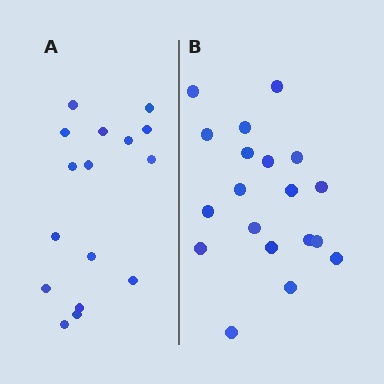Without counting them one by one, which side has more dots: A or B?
Region B (the right region) has more dots.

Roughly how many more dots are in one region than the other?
Region B has just a few more — roughly 2 or 3 more dots than region A.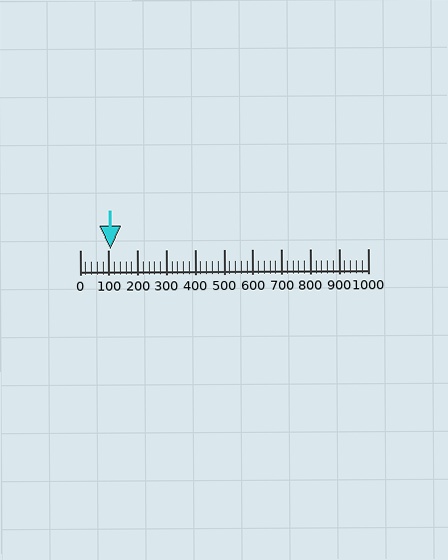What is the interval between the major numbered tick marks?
The major tick marks are spaced 100 units apart.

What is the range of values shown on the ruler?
The ruler shows values from 0 to 1000.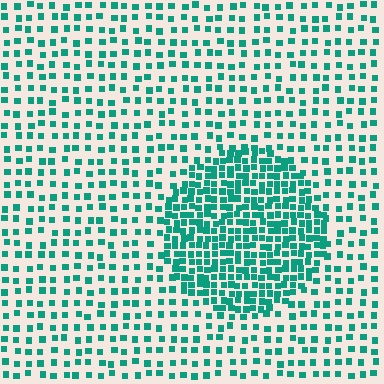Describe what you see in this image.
The image contains small teal elements arranged at two different densities. A circle-shaped region is visible where the elements are more densely packed than the surrounding area.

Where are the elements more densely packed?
The elements are more densely packed inside the circle boundary.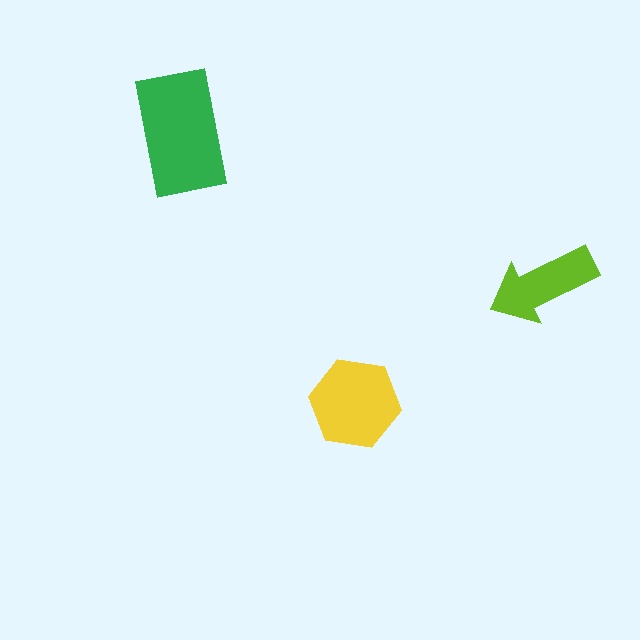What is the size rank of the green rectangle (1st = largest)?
1st.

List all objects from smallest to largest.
The lime arrow, the yellow hexagon, the green rectangle.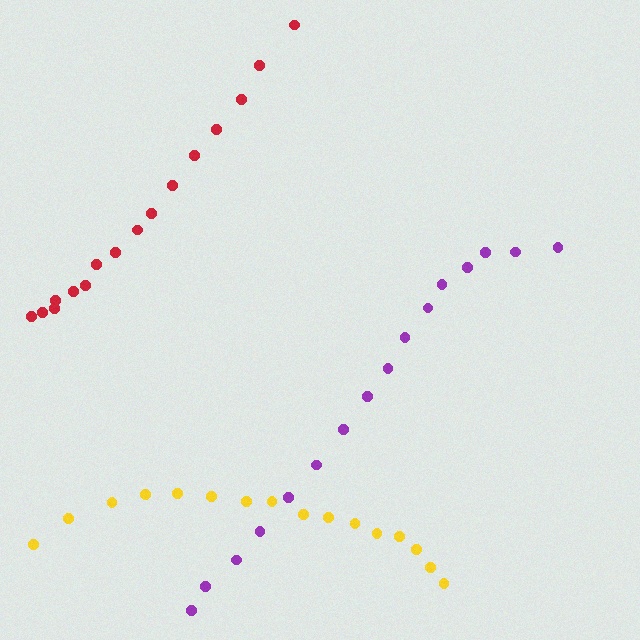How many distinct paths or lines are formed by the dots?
There are 3 distinct paths.